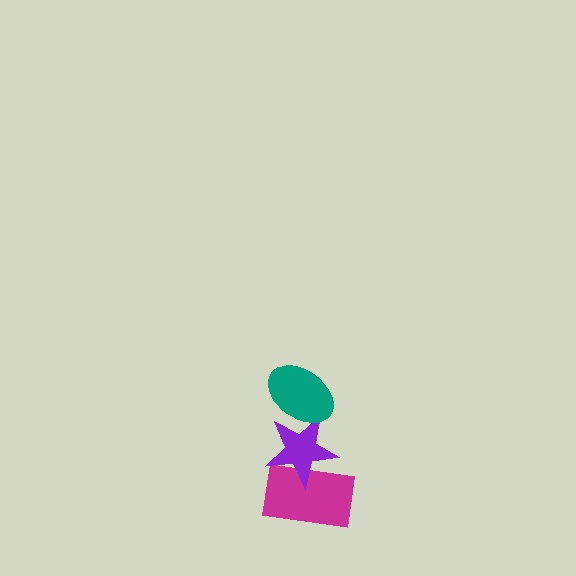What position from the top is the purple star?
The purple star is 2nd from the top.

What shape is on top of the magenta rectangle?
The purple star is on top of the magenta rectangle.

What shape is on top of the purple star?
The teal ellipse is on top of the purple star.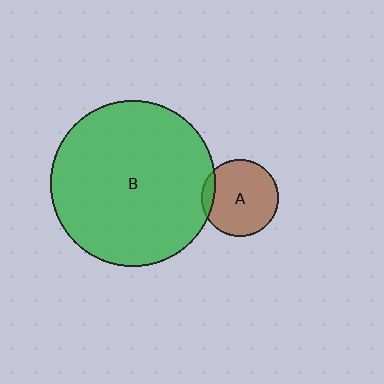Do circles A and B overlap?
Yes.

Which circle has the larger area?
Circle B (green).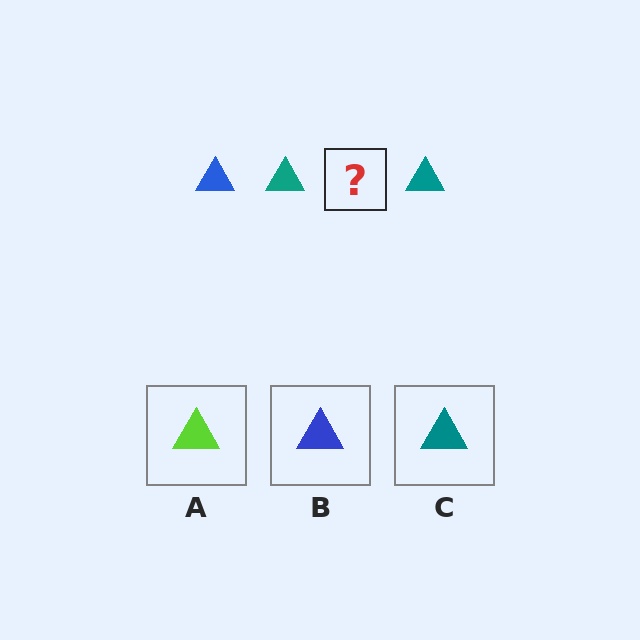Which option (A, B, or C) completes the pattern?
B.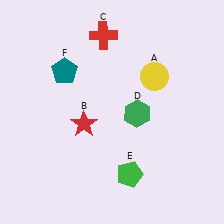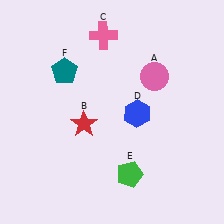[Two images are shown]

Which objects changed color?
A changed from yellow to pink. C changed from red to pink. D changed from green to blue.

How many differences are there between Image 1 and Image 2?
There are 3 differences between the two images.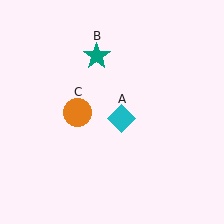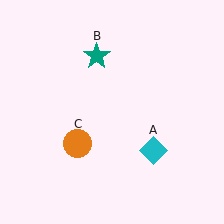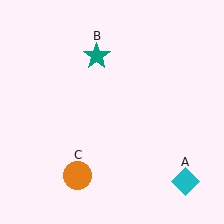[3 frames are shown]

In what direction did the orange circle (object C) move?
The orange circle (object C) moved down.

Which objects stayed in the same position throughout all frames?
Teal star (object B) remained stationary.